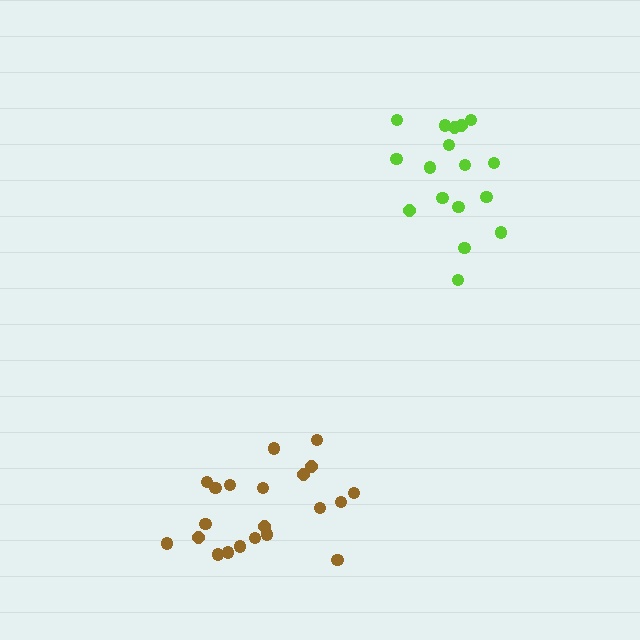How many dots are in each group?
Group 1: 17 dots, Group 2: 21 dots (38 total).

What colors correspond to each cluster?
The clusters are colored: lime, brown.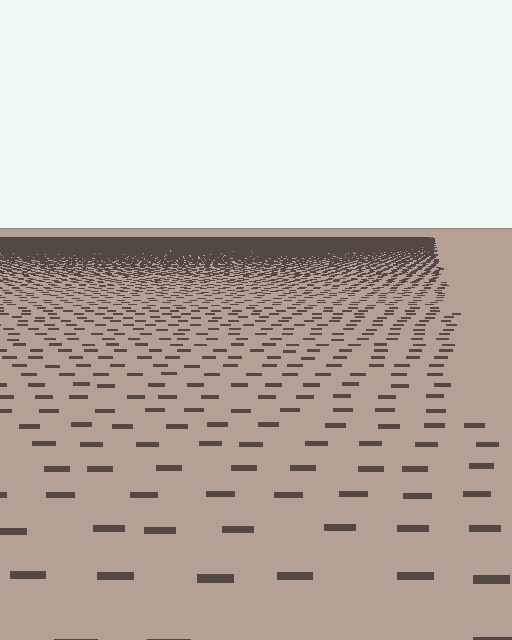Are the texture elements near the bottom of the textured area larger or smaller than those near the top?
Larger. Near the bottom, elements are closer to the viewer and appear at a bigger on-screen size.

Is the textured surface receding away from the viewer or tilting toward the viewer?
The surface is receding away from the viewer. Texture elements get smaller and denser toward the top.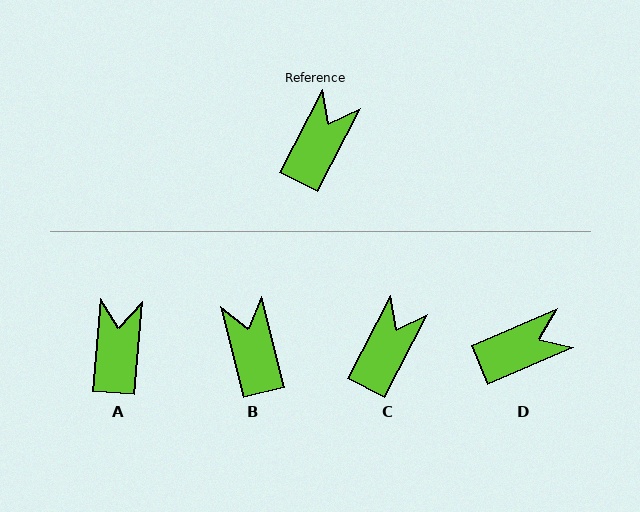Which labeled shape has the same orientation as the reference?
C.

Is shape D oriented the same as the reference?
No, it is off by about 40 degrees.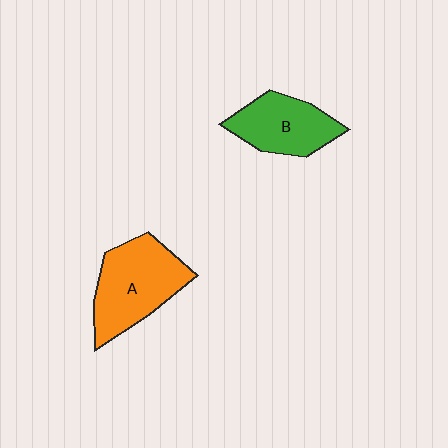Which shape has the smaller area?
Shape B (green).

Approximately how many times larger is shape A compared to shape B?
Approximately 1.3 times.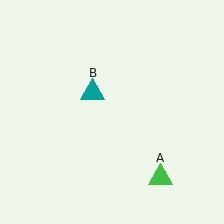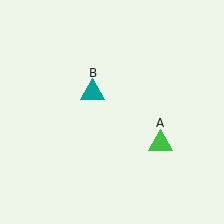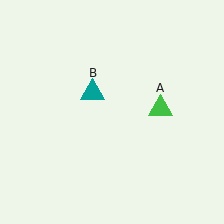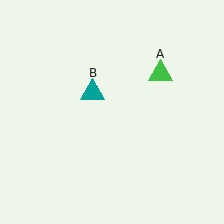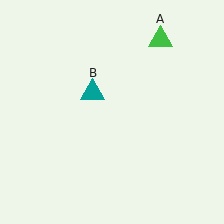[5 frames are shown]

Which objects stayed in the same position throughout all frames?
Teal triangle (object B) remained stationary.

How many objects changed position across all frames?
1 object changed position: green triangle (object A).